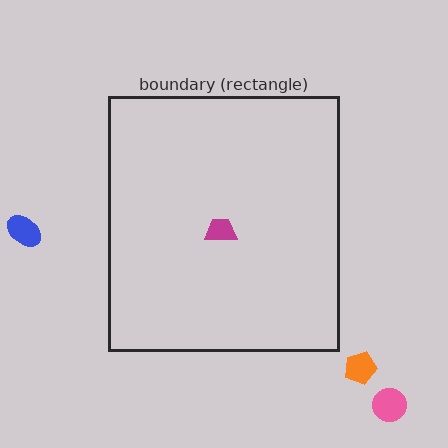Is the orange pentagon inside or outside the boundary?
Outside.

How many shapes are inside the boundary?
1 inside, 3 outside.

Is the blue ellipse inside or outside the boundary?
Outside.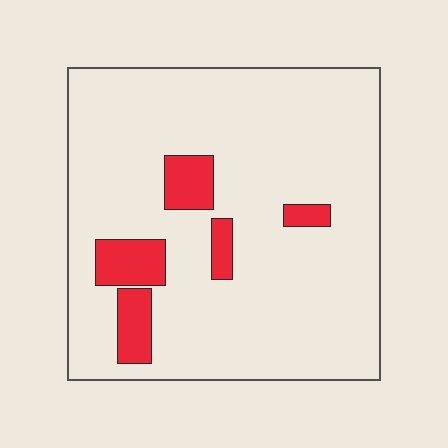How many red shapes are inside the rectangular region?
5.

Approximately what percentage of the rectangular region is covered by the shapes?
Approximately 10%.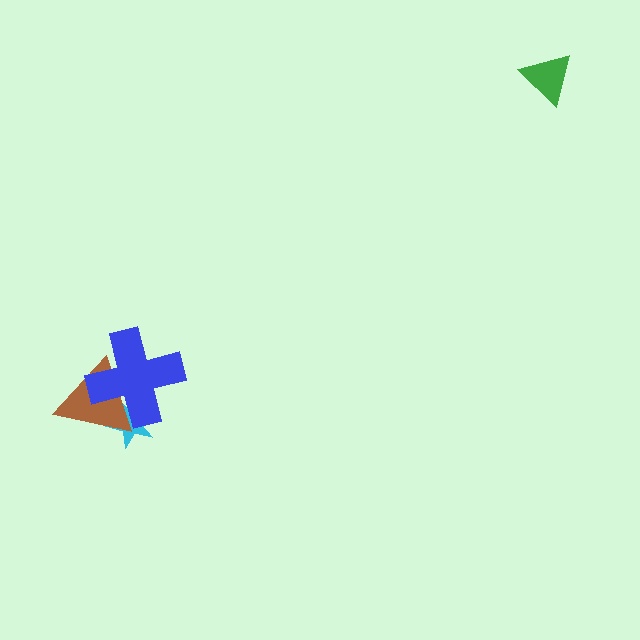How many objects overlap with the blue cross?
2 objects overlap with the blue cross.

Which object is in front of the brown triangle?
The blue cross is in front of the brown triangle.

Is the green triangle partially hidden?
No, no other shape covers it.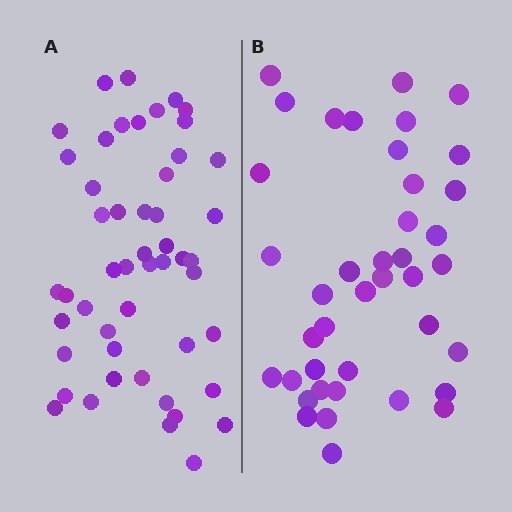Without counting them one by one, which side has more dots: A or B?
Region A (the left region) has more dots.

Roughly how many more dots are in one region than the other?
Region A has roughly 10 or so more dots than region B.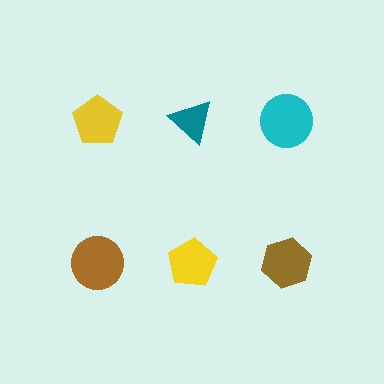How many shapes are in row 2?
3 shapes.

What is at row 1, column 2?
A teal triangle.